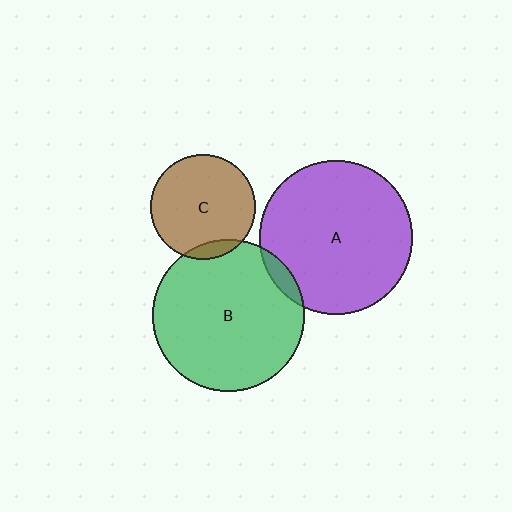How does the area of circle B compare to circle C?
Approximately 2.1 times.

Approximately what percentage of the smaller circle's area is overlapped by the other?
Approximately 5%.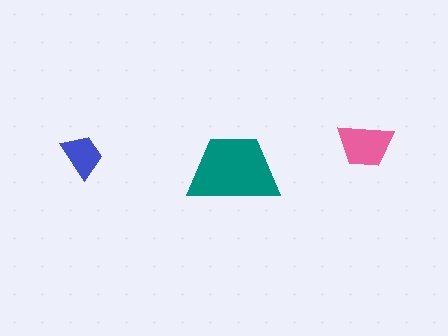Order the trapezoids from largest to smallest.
the teal one, the pink one, the blue one.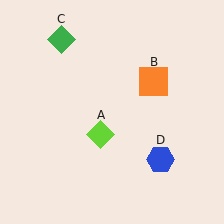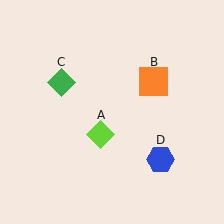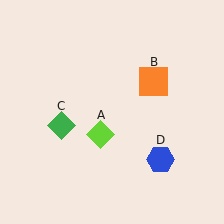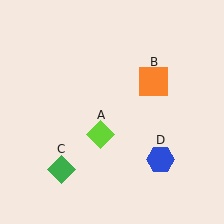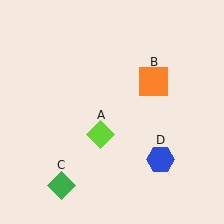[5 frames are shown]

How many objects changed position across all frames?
1 object changed position: green diamond (object C).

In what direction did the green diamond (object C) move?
The green diamond (object C) moved down.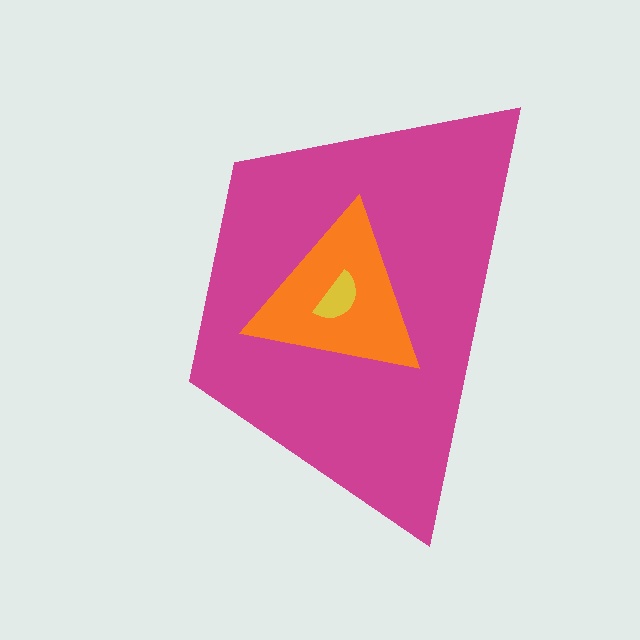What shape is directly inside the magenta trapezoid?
The orange triangle.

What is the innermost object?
The yellow semicircle.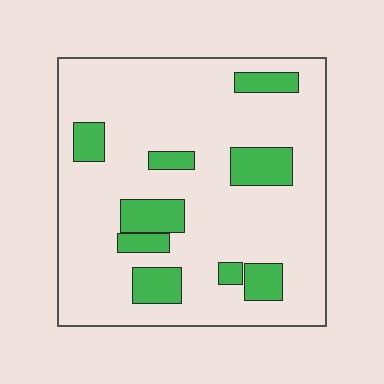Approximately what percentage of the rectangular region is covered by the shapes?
Approximately 20%.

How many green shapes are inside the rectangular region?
9.